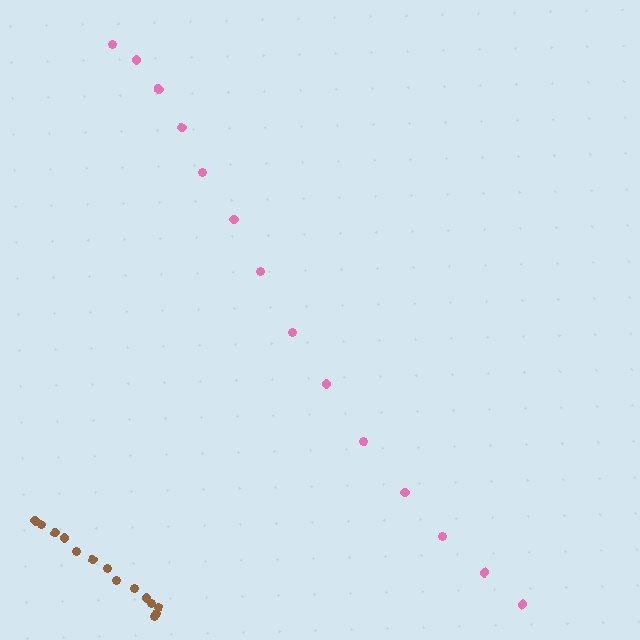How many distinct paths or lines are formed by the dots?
There are 2 distinct paths.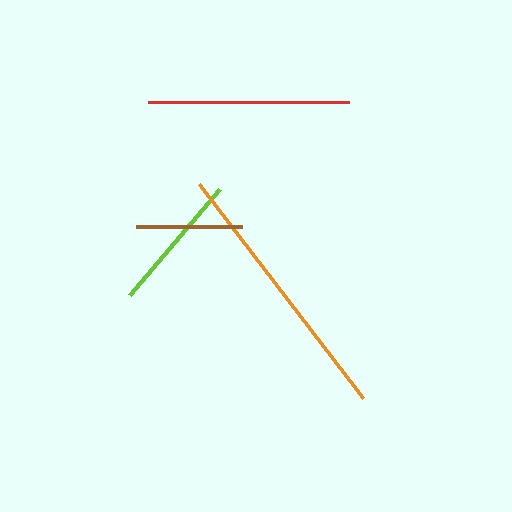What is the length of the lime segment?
The lime segment is approximately 139 pixels long.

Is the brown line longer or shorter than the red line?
The red line is longer than the brown line.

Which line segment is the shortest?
The brown line is the shortest at approximately 107 pixels.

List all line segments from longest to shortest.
From longest to shortest: orange, red, lime, brown.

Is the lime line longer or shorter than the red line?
The red line is longer than the lime line.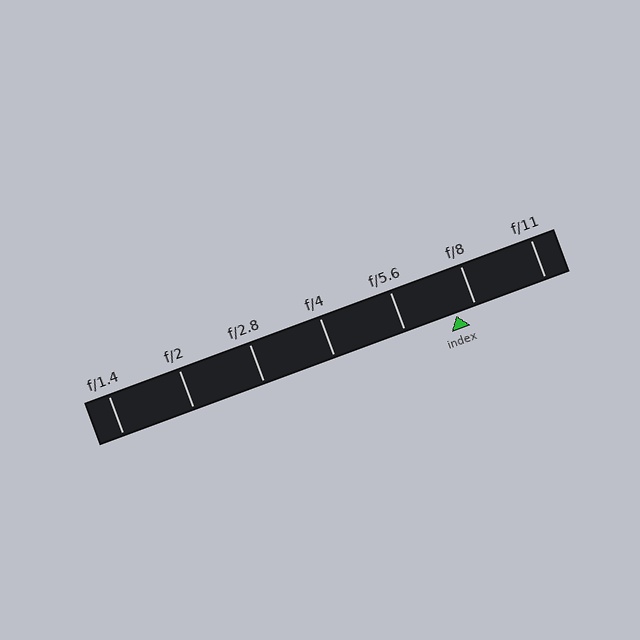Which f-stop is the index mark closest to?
The index mark is closest to f/8.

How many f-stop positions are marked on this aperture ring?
There are 7 f-stop positions marked.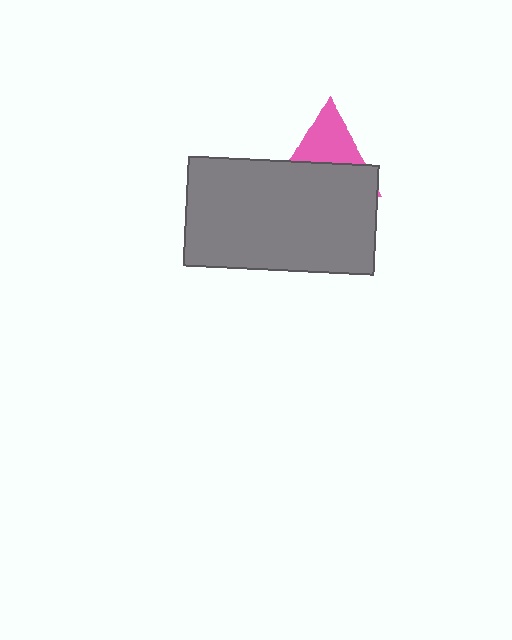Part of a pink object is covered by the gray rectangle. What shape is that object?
It is a triangle.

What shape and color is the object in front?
The object in front is a gray rectangle.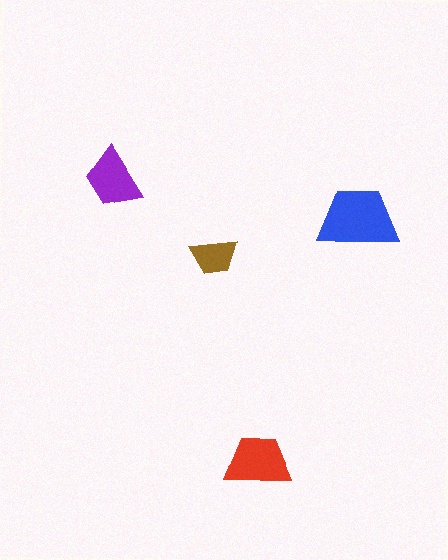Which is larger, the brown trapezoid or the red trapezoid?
The red one.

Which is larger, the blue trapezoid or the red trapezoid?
The blue one.